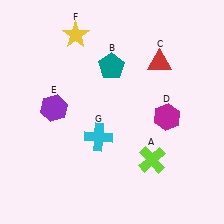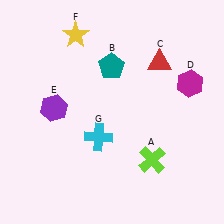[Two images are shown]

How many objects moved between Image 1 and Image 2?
1 object moved between the two images.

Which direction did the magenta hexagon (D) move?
The magenta hexagon (D) moved up.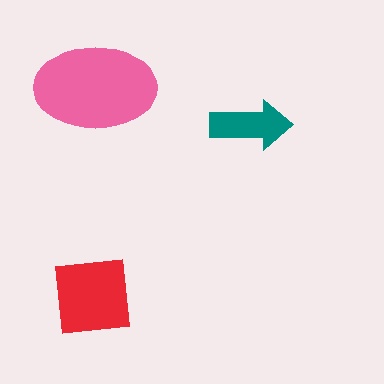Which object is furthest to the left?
The red square is leftmost.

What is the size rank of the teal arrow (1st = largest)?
3rd.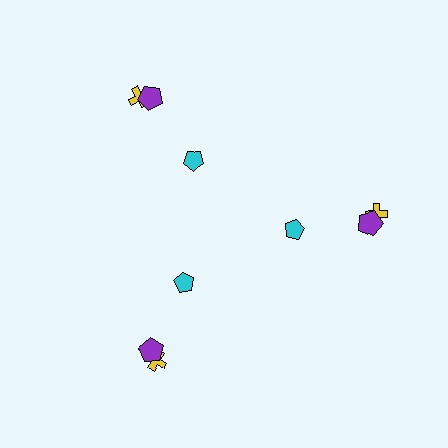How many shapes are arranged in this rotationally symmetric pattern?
There are 9 shapes, arranged in 3 groups of 3.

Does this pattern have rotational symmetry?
Yes, this pattern has 3-fold rotational symmetry. It looks the same after rotating 120 degrees around the center.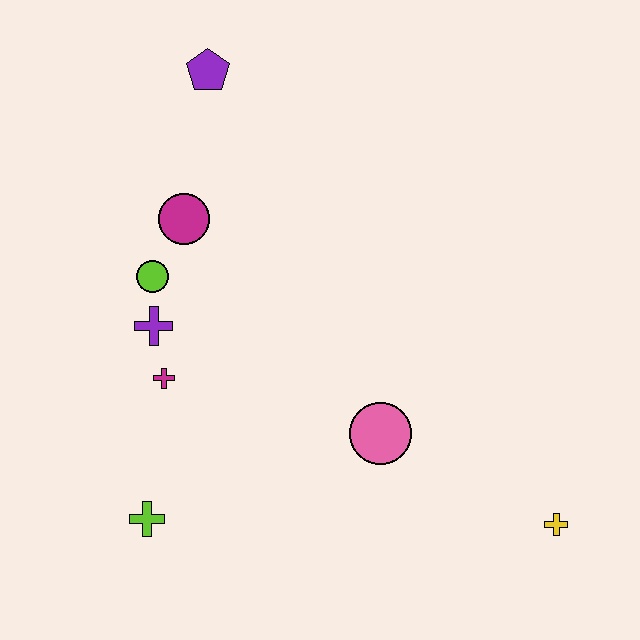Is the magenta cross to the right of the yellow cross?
No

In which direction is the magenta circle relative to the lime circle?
The magenta circle is above the lime circle.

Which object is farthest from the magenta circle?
The yellow cross is farthest from the magenta circle.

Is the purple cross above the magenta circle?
No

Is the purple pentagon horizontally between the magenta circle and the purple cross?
No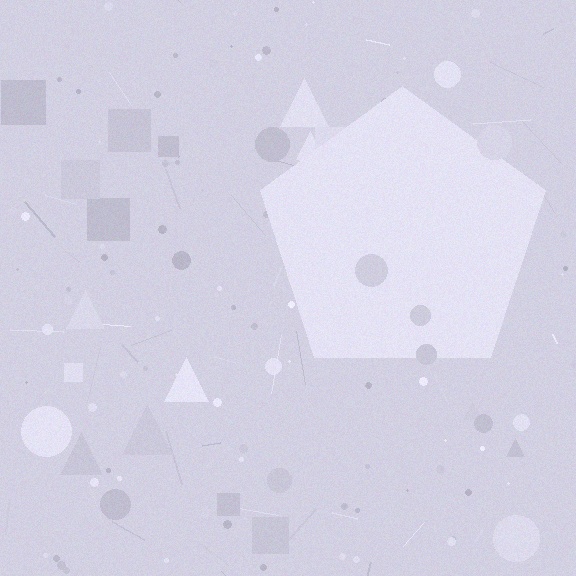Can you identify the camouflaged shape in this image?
The camouflaged shape is a pentagon.